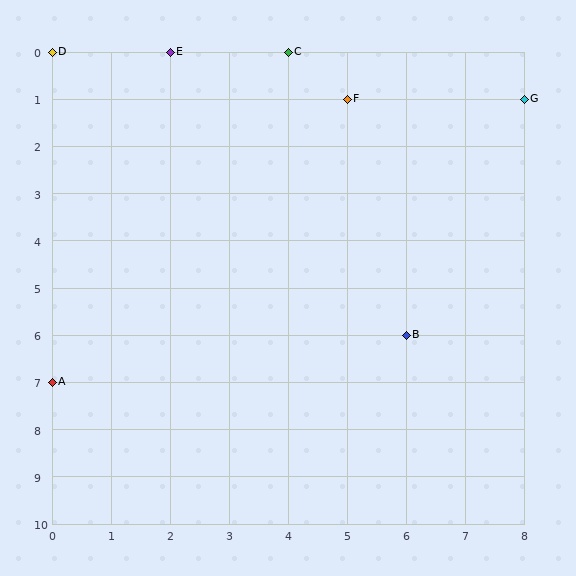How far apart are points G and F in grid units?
Points G and F are 3 columns apart.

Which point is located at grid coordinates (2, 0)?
Point E is at (2, 0).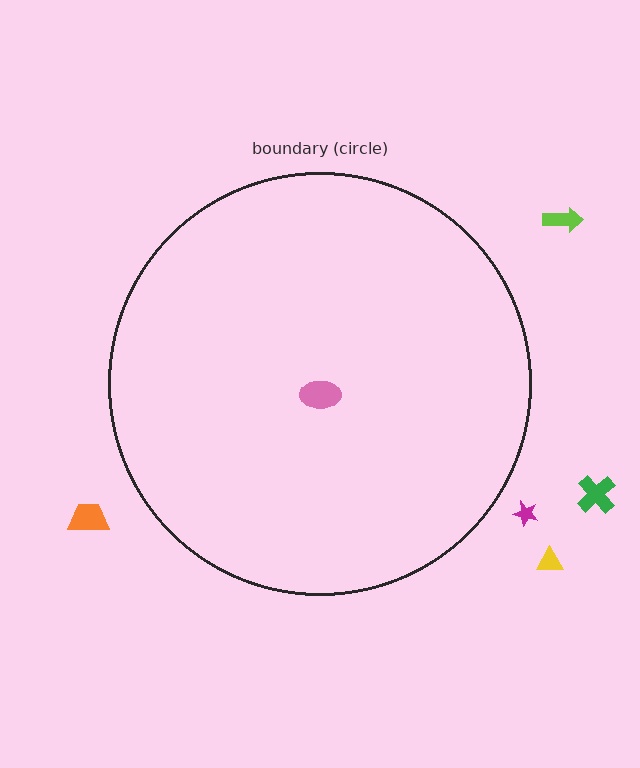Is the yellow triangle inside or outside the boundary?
Outside.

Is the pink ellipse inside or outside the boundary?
Inside.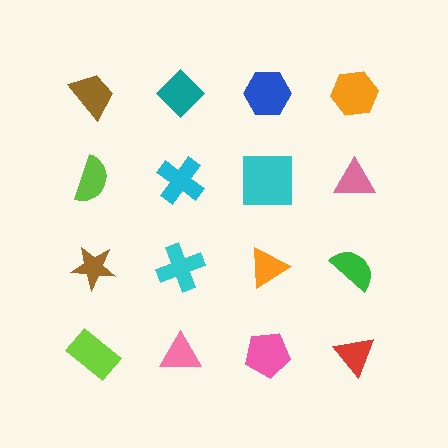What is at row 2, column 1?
A lime semicircle.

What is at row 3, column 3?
An orange triangle.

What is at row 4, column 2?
A pink triangle.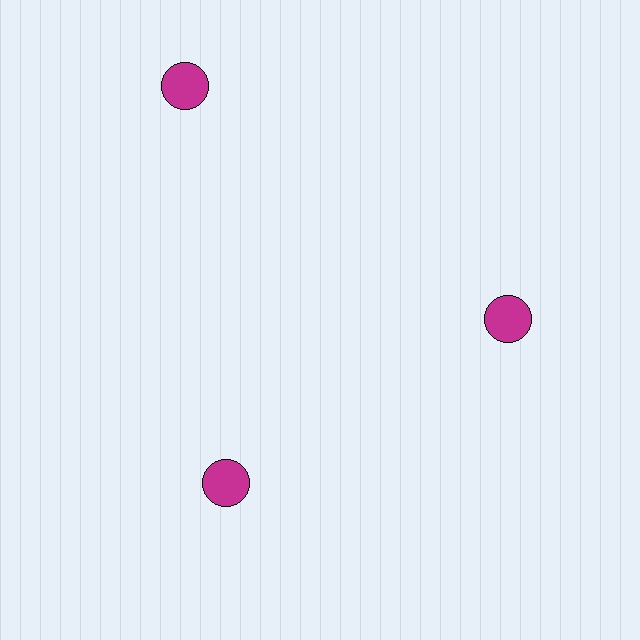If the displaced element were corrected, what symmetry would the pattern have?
It would have 3-fold rotational symmetry — the pattern would map onto itself every 120 degrees.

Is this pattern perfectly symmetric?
No. The 3 magenta circles are arranged in a ring, but one element near the 11 o'clock position is pushed outward from the center, breaking the 3-fold rotational symmetry.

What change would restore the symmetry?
The symmetry would be restored by moving it inward, back onto the ring so that all 3 circles sit at equal angles and equal distance from the center.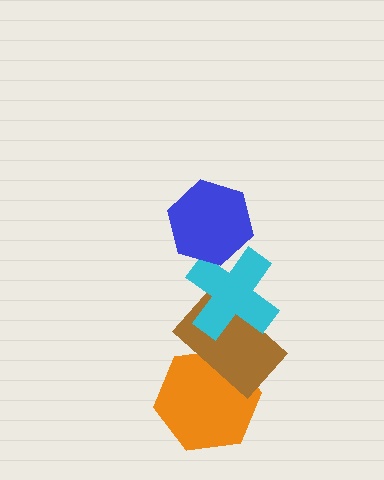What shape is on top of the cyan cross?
The blue hexagon is on top of the cyan cross.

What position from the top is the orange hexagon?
The orange hexagon is 4th from the top.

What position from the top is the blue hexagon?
The blue hexagon is 1st from the top.